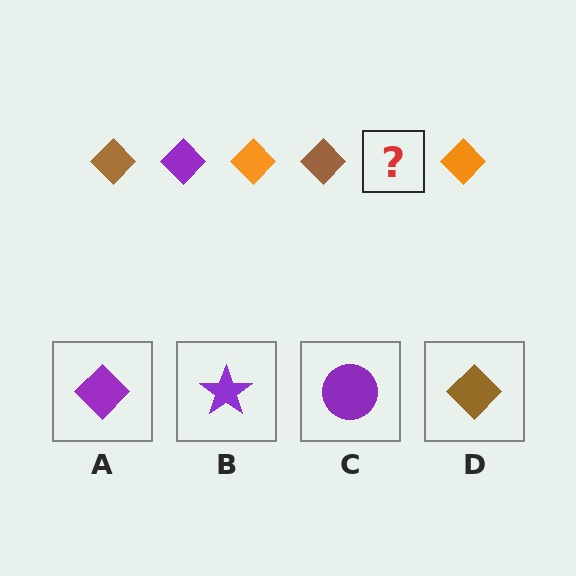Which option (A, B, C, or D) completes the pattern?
A.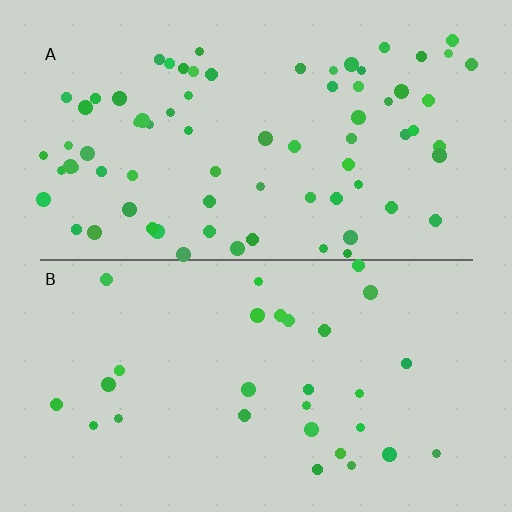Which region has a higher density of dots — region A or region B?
A (the top).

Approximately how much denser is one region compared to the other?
Approximately 2.5× — region A over region B.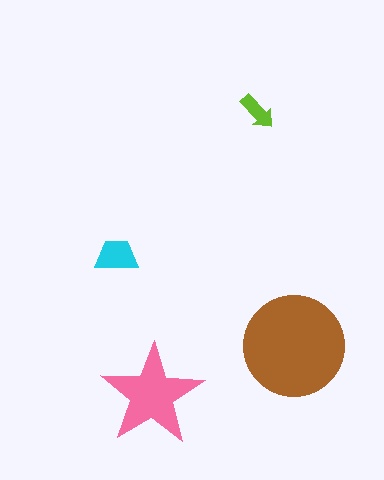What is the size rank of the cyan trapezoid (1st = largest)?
3rd.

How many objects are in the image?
There are 4 objects in the image.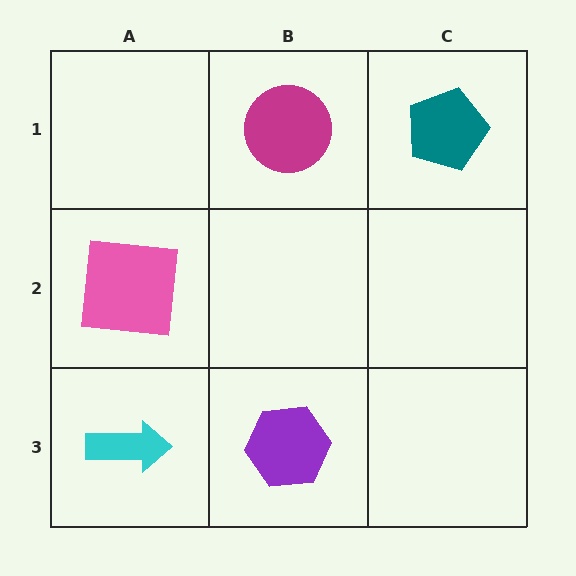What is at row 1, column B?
A magenta circle.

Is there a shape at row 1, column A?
No, that cell is empty.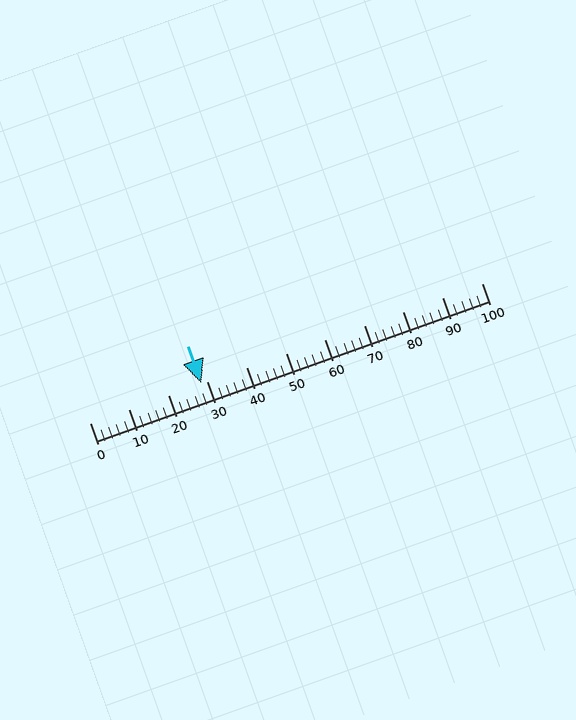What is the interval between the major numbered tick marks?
The major tick marks are spaced 10 units apart.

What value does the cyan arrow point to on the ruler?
The cyan arrow points to approximately 28.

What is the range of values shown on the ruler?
The ruler shows values from 0 to 100.